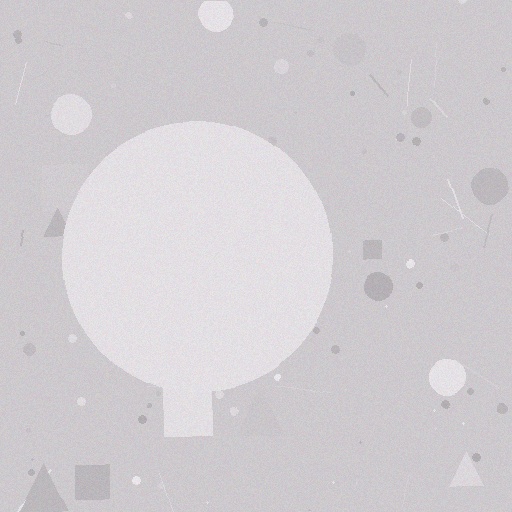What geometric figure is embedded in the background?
A circle is embedded in the background.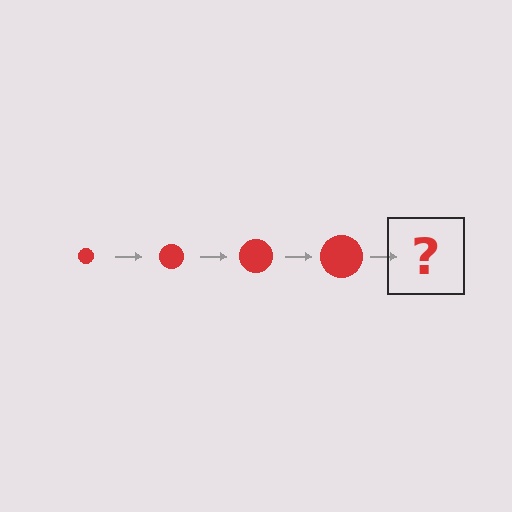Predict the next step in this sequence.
The next step is a red circle, larger than the previous one.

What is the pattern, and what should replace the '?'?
The pattern is that the circle gets progressively larger each step. The '?' should be a red circle, larger than the previous one.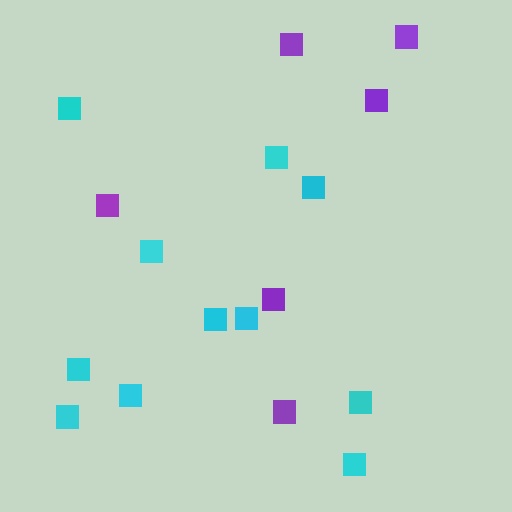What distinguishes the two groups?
There are 2 groups: one group of purple squares (6) and one group of cyan squares (11).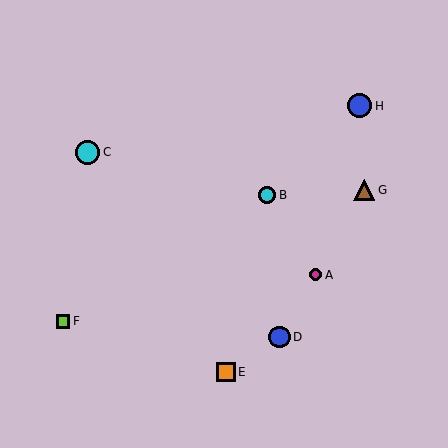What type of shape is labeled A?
Shape A is a magenta circle.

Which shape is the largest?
The blue circle (labeled H) is the largest.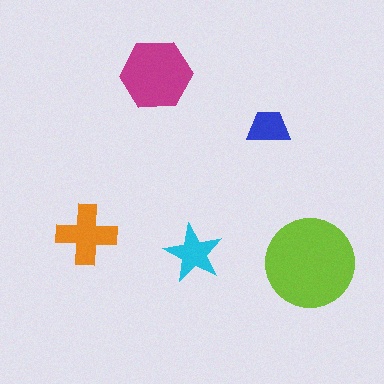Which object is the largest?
The lime circle.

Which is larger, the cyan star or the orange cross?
The orange cross.